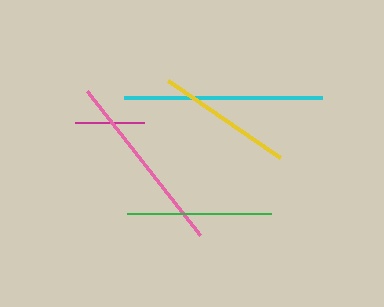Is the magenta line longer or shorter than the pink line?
The pink line is longer than the magenta line.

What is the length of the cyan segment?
The cyan segment is approximately 198 pixels long.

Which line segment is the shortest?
The magenta line is the shortest at approximately 70 pixels.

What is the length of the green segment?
The green segment is approximately 144 pixels long.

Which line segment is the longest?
The cyan line is the longest at approximately 198 pixels.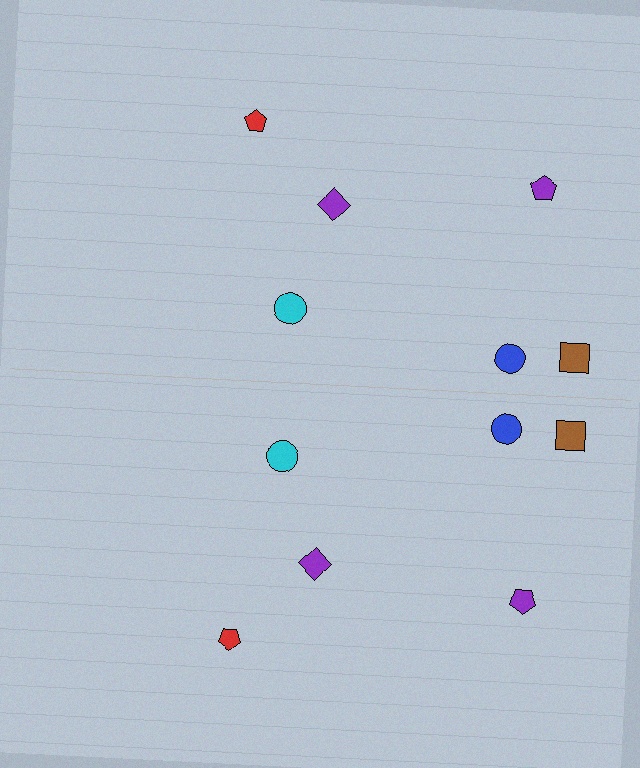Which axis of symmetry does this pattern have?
The pattern has a horizontal axis of symmetry running through the center of the image.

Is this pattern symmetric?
Yes, this pattern has bilateral (reflection) symmetry.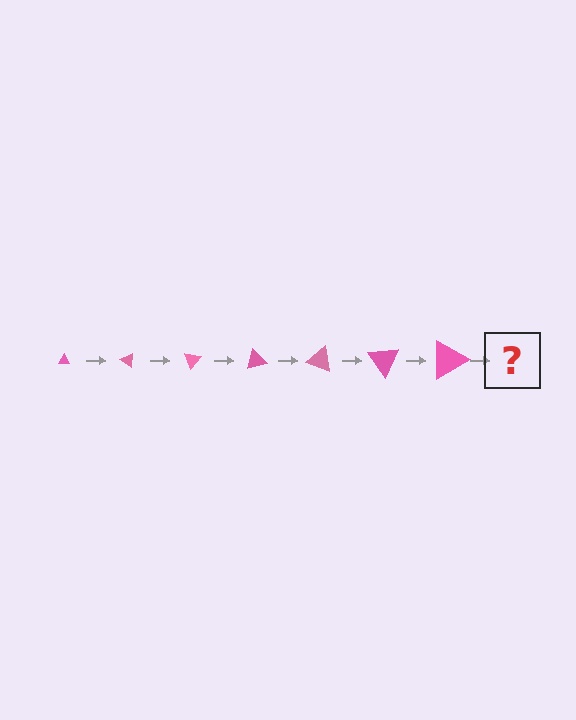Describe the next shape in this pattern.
It should be a triangle, larger than the previous one and rotated 245 degrees from the start.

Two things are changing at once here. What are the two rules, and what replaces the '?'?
The two rules are that the triangle grows larger each step and it rotates 35 degrees each step. The '?' should be a triangle, larger than the previous one and rotated 245 degrees from the start.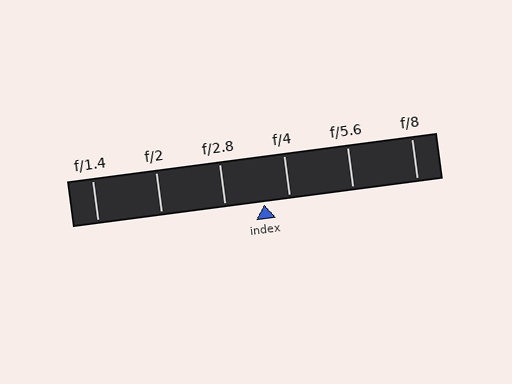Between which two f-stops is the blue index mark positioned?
The index mark is between f/2.8 and f/4.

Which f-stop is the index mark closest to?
The index mark is closest to f/4.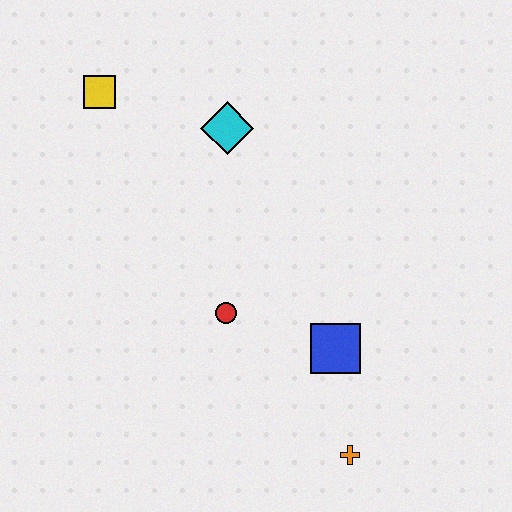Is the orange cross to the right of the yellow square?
Yes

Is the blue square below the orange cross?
No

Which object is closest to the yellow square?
The cyan diamond is closest to the yellow square.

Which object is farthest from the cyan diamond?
The orange cross is farthest from the cyan diamond.